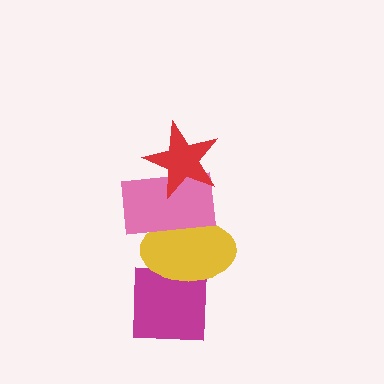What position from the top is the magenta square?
The magenta square is 4th from the top.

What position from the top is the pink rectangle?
The pink rectangle is 2nd from the top.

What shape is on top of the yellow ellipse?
The pink rectangle is on top of the yellow ellipse.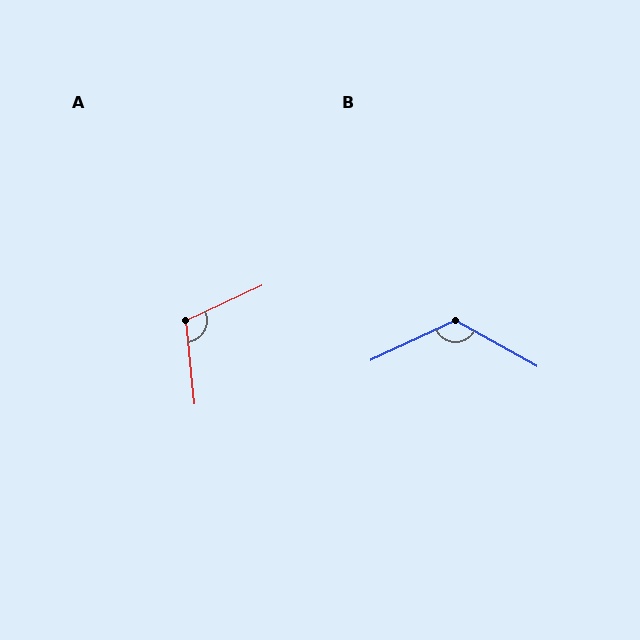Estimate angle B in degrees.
Approximately 126 degrees.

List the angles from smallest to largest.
A (109°), B (126°).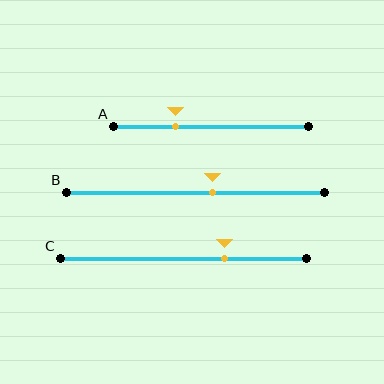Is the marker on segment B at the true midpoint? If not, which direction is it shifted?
No, the marker on segment B is shifted to the right by about 7% of the segment length.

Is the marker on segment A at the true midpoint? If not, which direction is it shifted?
No, the marker on segment A is shifted to the left by about 18% of the segment length.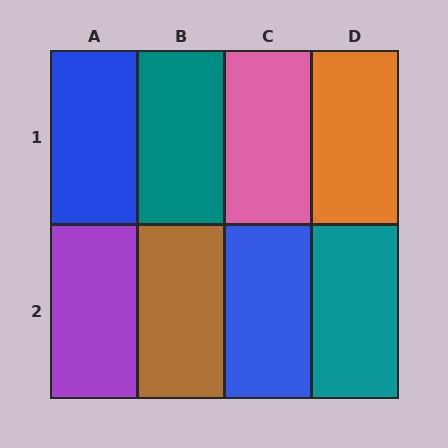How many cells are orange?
1 cell is orange.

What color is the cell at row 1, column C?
Pink.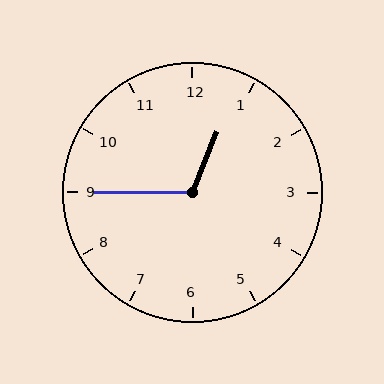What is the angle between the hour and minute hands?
Approximately 112 degrees.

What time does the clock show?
12:45.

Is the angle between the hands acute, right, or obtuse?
It is obtuse.